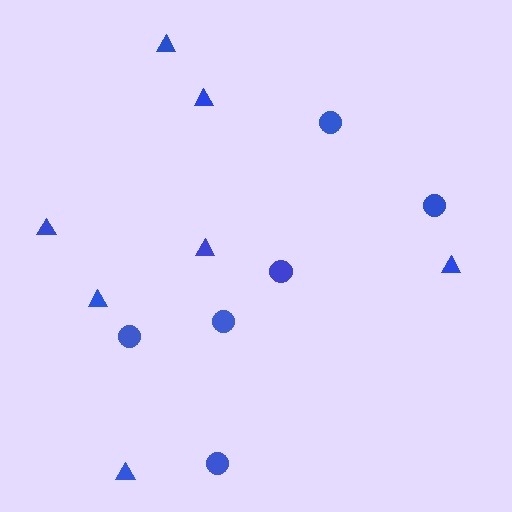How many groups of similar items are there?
There are 2 groups: one group of triangles (7) and one group of circles (6).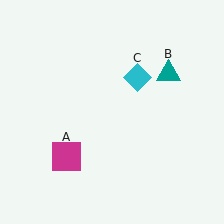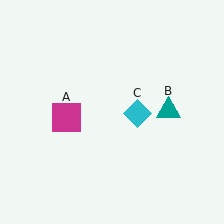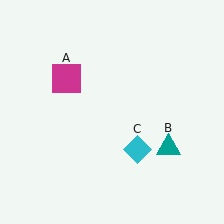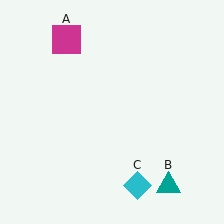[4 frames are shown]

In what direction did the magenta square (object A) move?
The magenta square (object A) moved up.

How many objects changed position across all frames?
3 objects changed position: magenta square (object A), teal triangle (object B), cyan diamond (object C).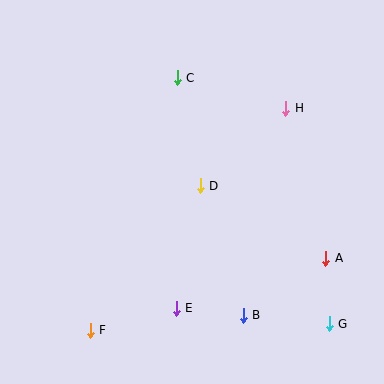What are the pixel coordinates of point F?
Point F is at (90, 330).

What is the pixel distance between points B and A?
The distance between B and A is 100 pixels.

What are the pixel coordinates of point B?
Point B is at (243, 315).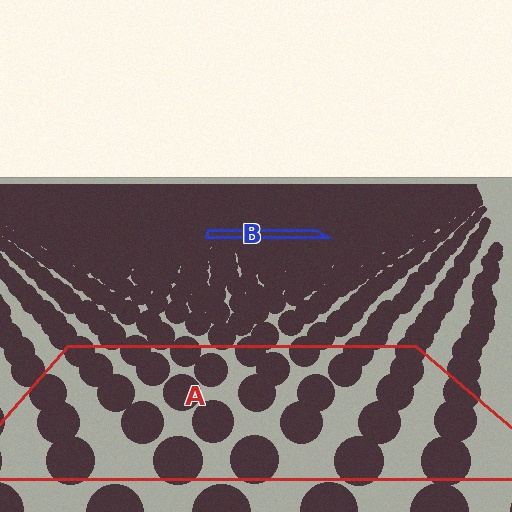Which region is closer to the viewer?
Region A is closer. The texture elements there are larger and more spread out.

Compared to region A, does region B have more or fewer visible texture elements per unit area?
Region B has more texture elements per unit area — they are packed more densely because it is farther away.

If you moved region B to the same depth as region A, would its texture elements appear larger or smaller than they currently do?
They would appear larger. At a closer depth, the same texture elements are projected at a bigger on-screen size.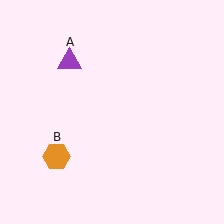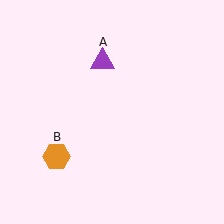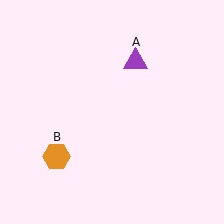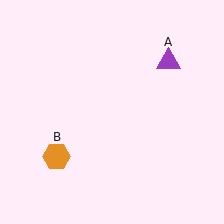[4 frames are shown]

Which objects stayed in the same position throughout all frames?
Orange hexagon (object B) remained stationary.